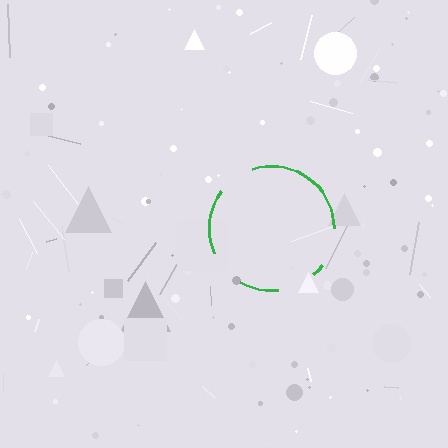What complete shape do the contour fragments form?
The contour fragments form a circle.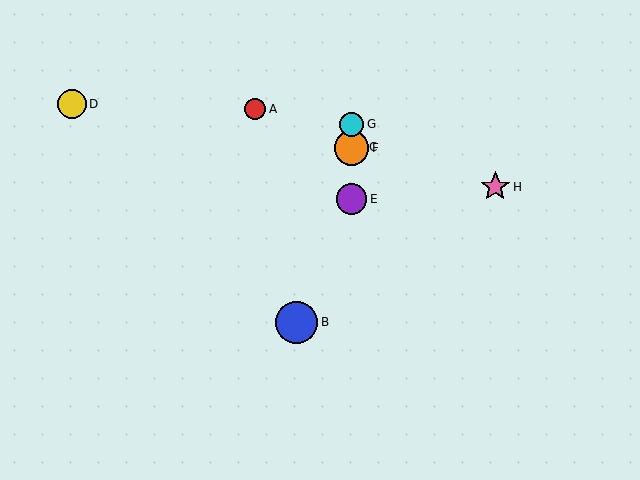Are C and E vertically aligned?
Yes, both are at x≈351.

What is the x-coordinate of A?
Object A is at x≈255.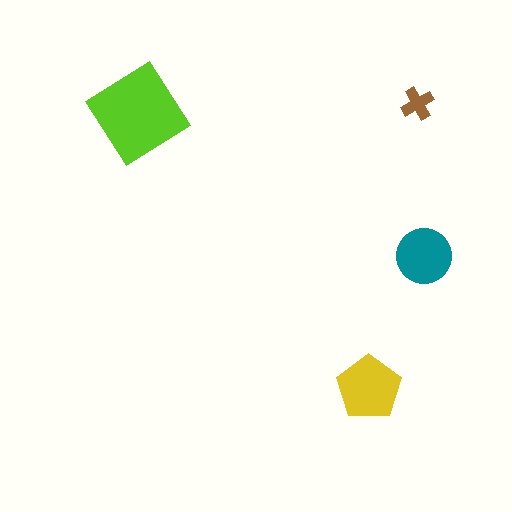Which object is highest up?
The brown cross is topmost.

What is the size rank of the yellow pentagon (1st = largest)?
2nd.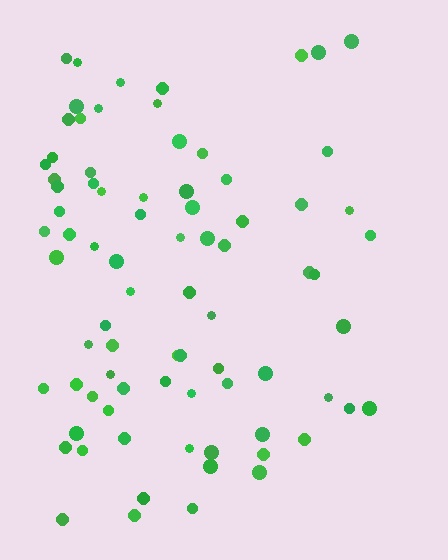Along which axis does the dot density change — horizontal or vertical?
Horizontal.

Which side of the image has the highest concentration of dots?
The left.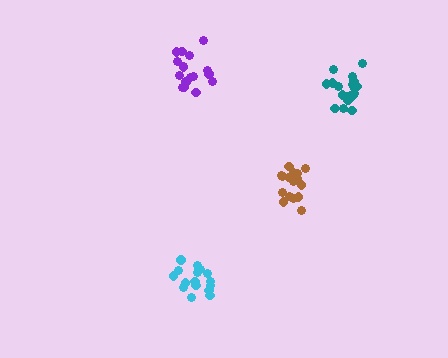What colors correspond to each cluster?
The clusters are colored: cyan, purple, brown, teal.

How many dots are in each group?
Group 1: 16 dots, Group 2: 17 dots, Group 3: 17 dots, Group 4: 20 dots (70 total).